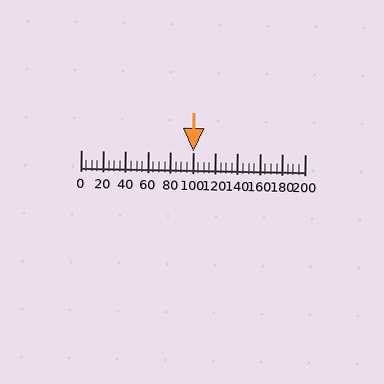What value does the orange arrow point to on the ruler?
The orange arrow points to approximately 100.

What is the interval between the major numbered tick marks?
The major tick marks are spaced 20 units apart.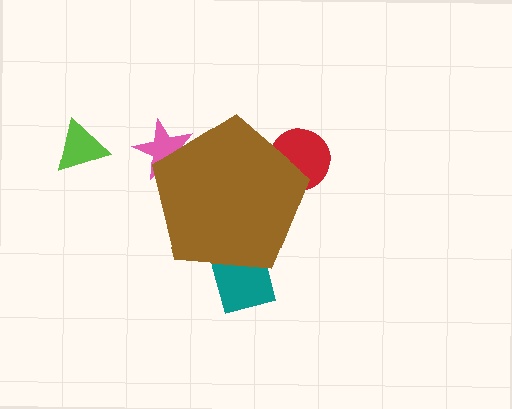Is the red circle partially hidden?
Yes, the red circle is partially hidden behind the brown pentagon.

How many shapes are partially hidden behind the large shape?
3 shapes are partially hidden.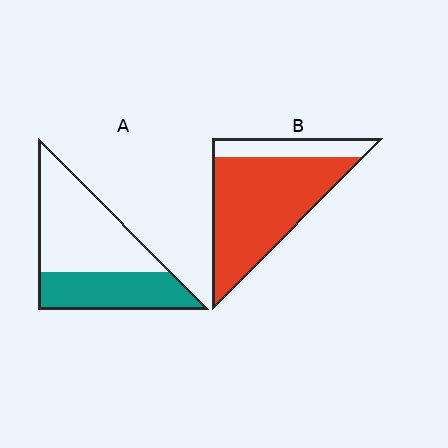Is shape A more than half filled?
No.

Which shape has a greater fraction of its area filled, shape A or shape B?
Shape B.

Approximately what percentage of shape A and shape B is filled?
A is approximately 40% and B is approximately 80%.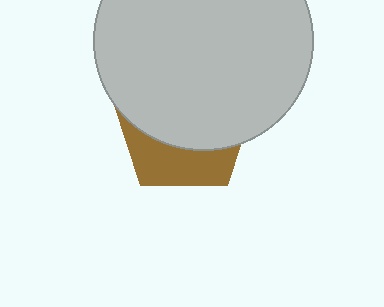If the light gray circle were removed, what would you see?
You would see the complete brown pentagon.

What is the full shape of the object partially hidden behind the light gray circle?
The partially hidden object is a brown pentagon.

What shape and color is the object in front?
The object in front is a light gray circle.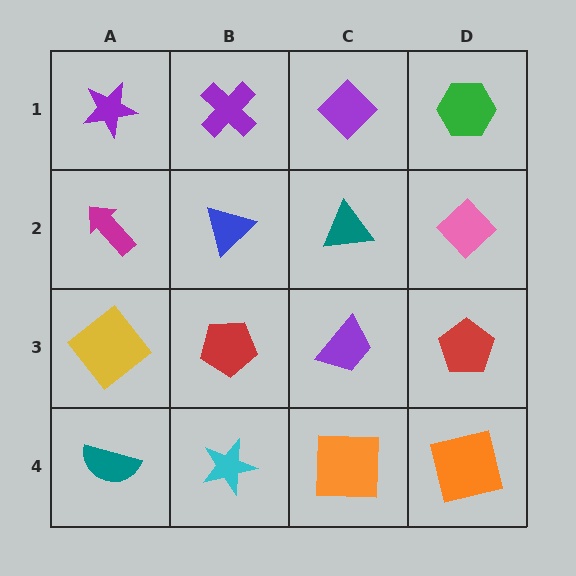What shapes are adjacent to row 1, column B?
A blue triangle (row 2, column B), a purple star (row 1, column A), a purple diamond (row 1, column C).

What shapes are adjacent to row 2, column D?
A green hexagon (row 1, column D), a red pentagon (row 3, column D), a teal triangle (row 2, column C).